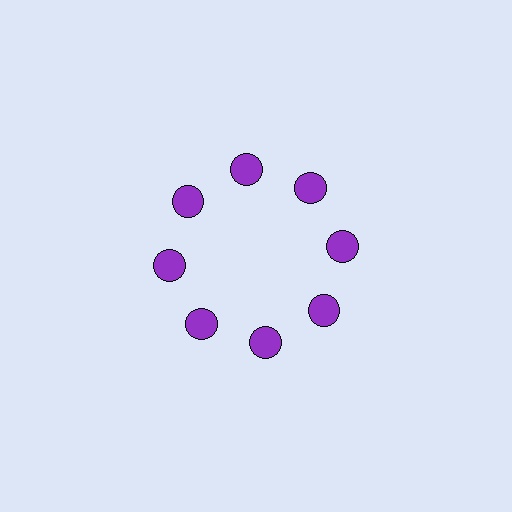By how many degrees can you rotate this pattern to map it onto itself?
The pattern maps onto itself every 45 degrees of rotation.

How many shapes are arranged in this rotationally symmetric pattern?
There are 8 shapes, arranged in 8 groups of 1.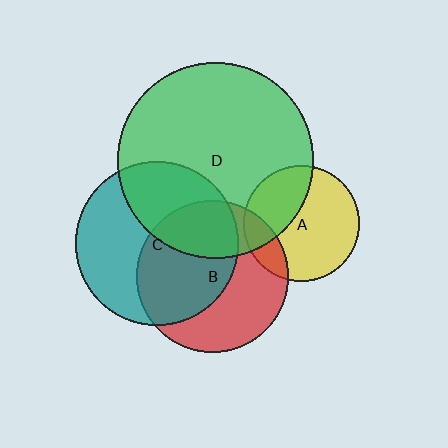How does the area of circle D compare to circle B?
Approximately 1.7 times.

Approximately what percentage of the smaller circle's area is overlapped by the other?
Approximately 30%.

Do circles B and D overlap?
Yes.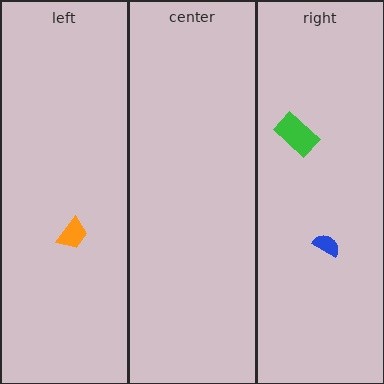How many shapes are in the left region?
1.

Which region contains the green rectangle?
The right region.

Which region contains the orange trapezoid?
The left region.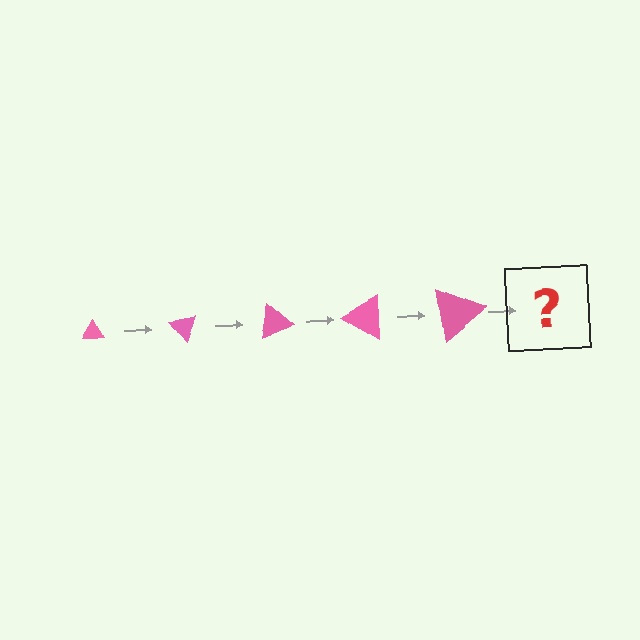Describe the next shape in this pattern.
It should be a triangle, larger than the previous one and rotated 250 degrees from the start.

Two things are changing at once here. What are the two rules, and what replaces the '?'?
The two rules are that the triangle grows larger each step and it rotates 50 degrees each step. The '?' should be a triangle, larger than the previous one and rotated 250 degrees from the start.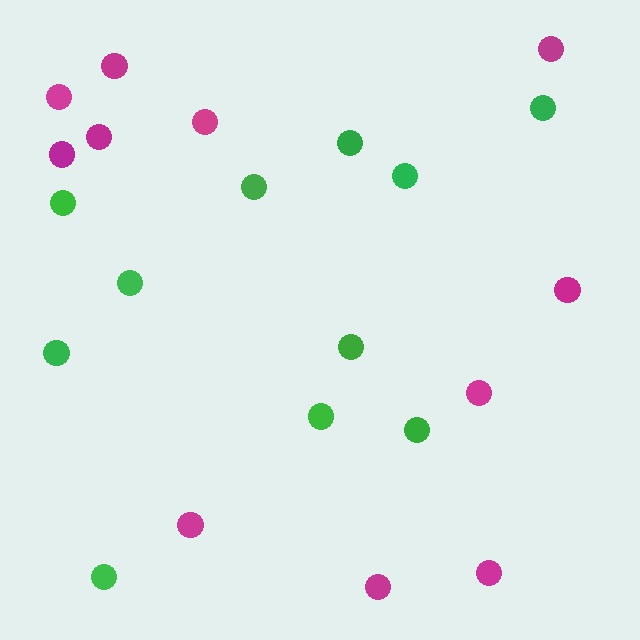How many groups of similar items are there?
There are 2 groups: one group of green circles (11) and one group of magenta circles (11).